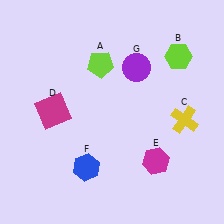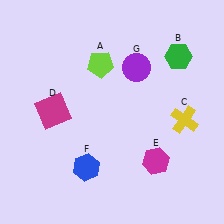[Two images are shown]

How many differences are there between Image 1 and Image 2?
There is 1 difference between the two images.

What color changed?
The hexagon (B) changed from lime in Image 1 to green in Image 2.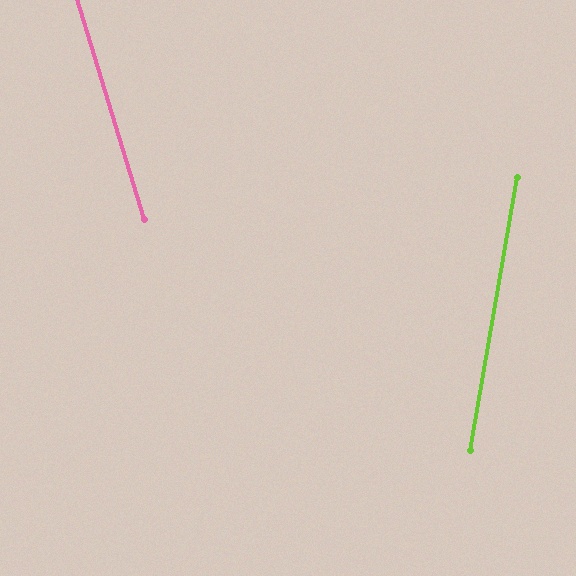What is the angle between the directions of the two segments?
Approximately 26 degrees.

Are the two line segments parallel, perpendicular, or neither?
Neither parallel nor perpendicular — they differ by about 26°.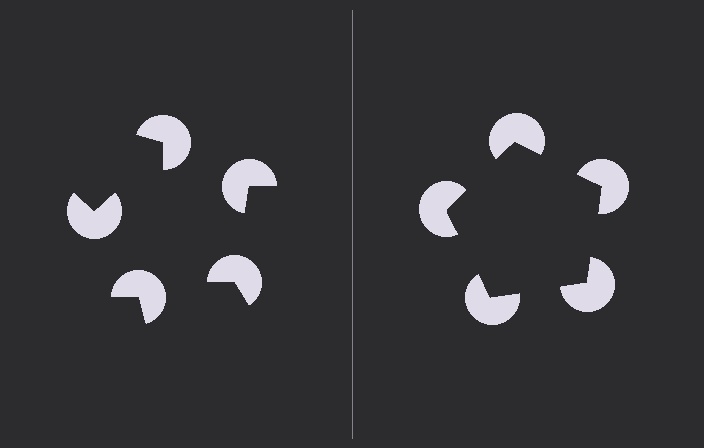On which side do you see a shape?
An illusory pentagon appears on the right side. On the left side the wedge cuts are rotated, so no coherent shape forms.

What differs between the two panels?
The pac-man discs are positioned identically on both sides; only the wedge orientations differ. On the right they align to a pentagon; on the left they are misaligned.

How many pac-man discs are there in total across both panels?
10 — 5 on each side.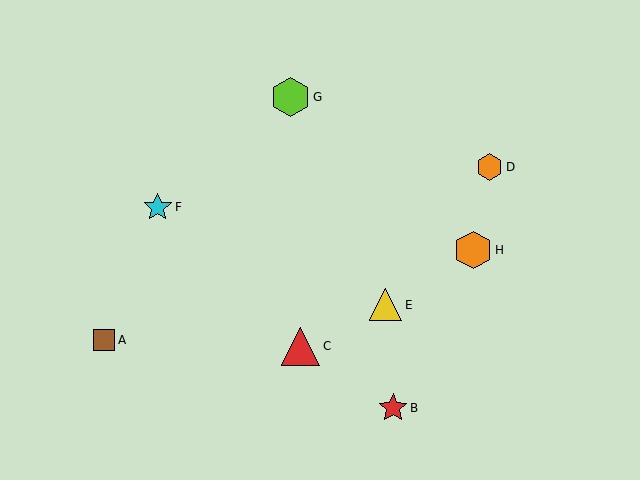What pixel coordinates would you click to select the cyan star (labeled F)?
Click at (158, 207) to select the cyan star F.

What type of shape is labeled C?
Shape C is a red triangle.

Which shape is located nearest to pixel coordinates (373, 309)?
The yellow triangle (labeled E) at (386, 305) is nearest to that location.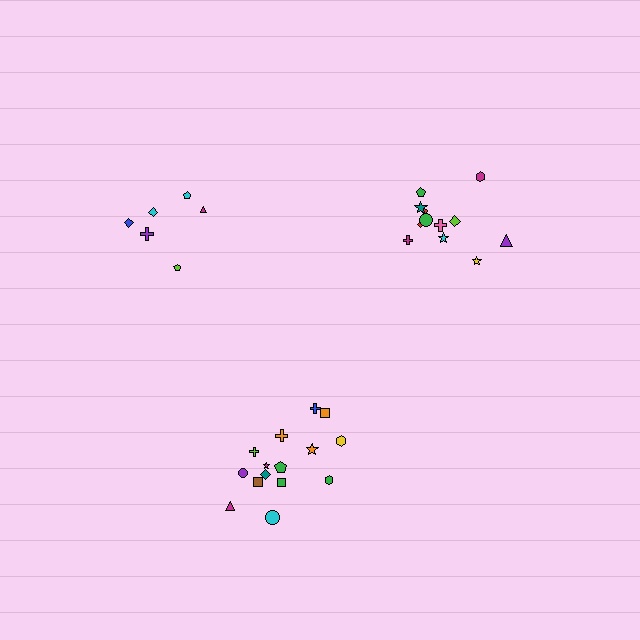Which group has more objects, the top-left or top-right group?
The top-right group.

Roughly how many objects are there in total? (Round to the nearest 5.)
Roughly 35 objects in total.